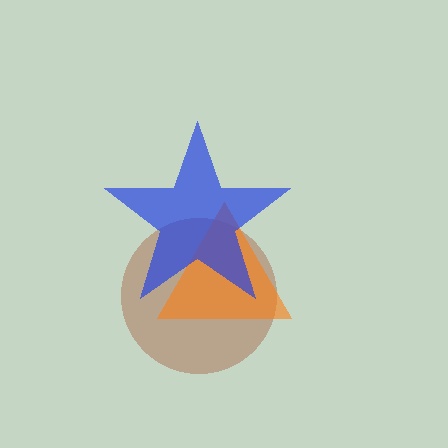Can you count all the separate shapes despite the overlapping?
Yes, there are 3 separate shapes.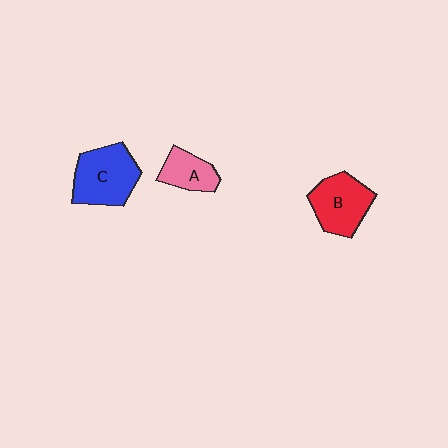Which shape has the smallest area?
Shape A (pink).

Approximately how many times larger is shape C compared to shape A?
Approximately 1.8 times.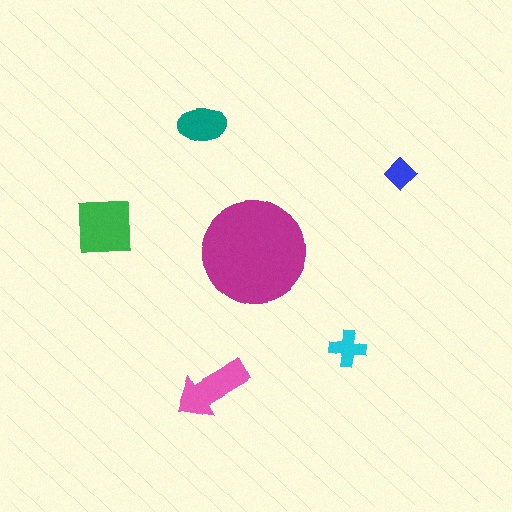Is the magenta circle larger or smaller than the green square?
Larger.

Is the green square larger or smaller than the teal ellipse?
Larger.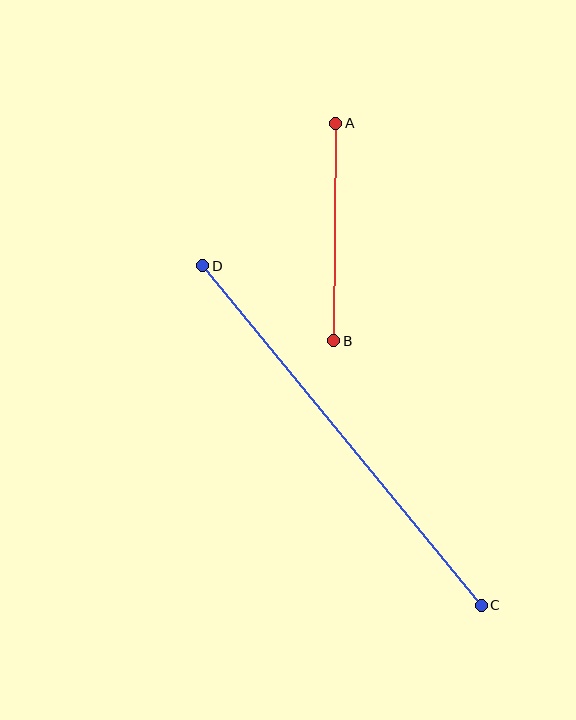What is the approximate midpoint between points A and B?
The midpoint is at approximately (335, 232) pixels.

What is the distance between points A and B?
The distance is approximately 217 pixels.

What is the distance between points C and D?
The distance is approximately 439 pixels.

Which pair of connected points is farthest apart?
Points C and D are farthest apart.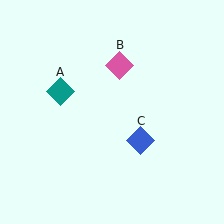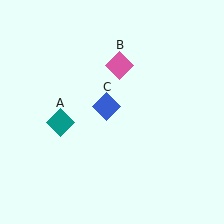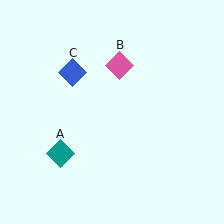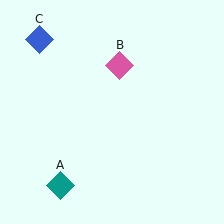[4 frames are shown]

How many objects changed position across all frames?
2 objects changed position: teal diamond (object A), blue diamond (object C).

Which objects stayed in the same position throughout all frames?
Pink diamond (object B) remained stationary.